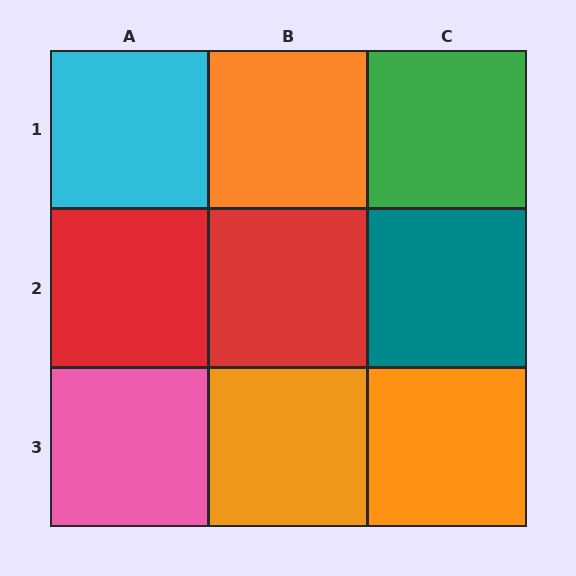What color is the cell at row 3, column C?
Orange.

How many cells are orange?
3 cells are orange.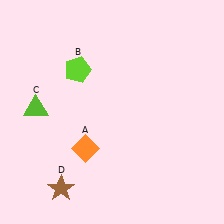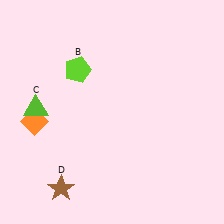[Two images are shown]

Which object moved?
The orange diamond (A) moved left.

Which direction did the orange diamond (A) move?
The orange diamond (A) moved left.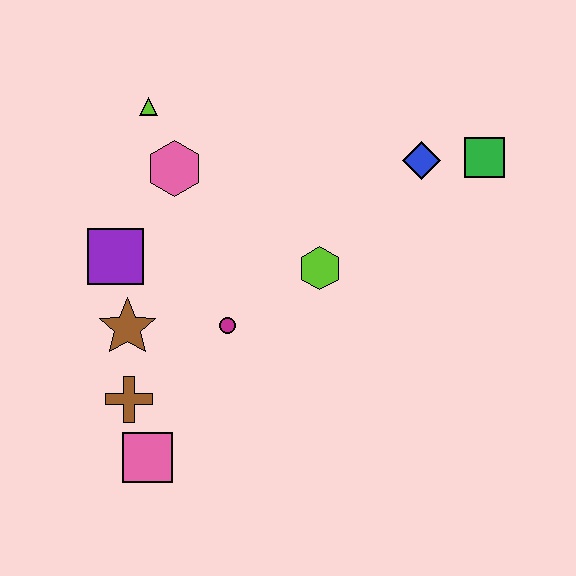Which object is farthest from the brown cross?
The green square is farthest from the brown cross.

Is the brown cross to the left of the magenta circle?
Yes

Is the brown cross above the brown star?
No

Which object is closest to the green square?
The blue diamond is closest to the green square.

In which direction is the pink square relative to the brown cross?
The pink square is below the brown cross.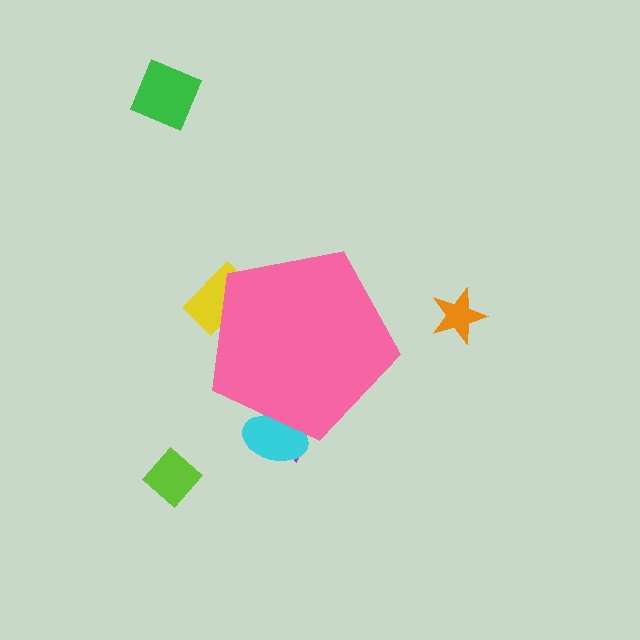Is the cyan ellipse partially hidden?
Yes, the cyan ellipse is partially hidden behind the pink pentagon.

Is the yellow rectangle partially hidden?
Yes, the yellow rectangle is partially hidden behind the pink pentagon.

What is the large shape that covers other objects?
A pink pentagon.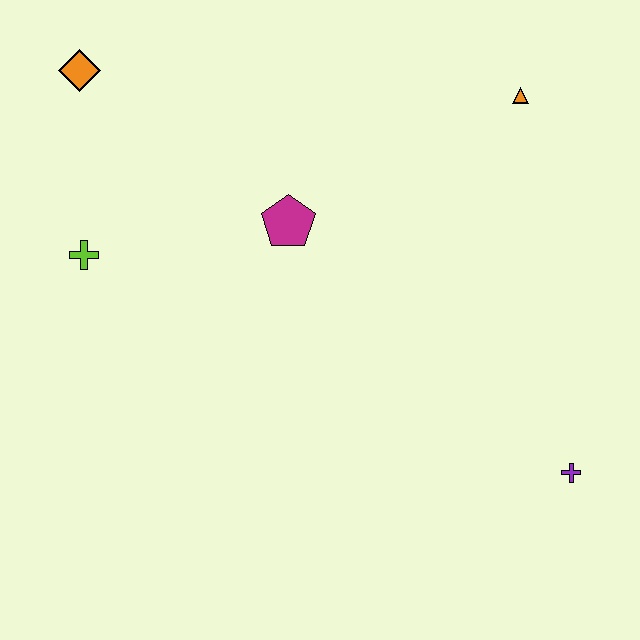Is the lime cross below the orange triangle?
Yes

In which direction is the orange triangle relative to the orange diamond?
The orange triangle is to the right of the orange diamond.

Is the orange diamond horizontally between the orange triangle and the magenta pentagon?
No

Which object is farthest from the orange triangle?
The lime cross is farthest from the orange triangle.